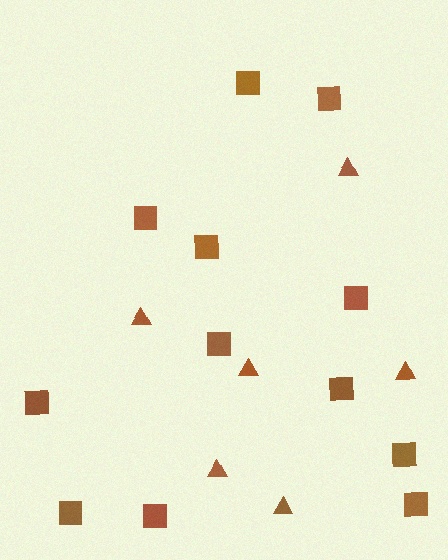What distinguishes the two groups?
There are 2 groups: one group of squares (12) and one group of triangles (6).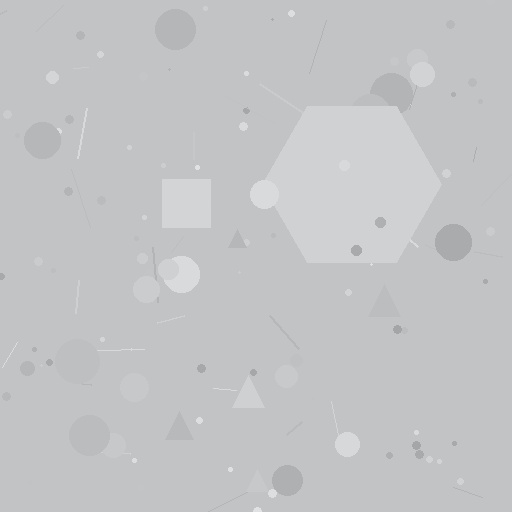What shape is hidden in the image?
A hexagon is hidden in the image.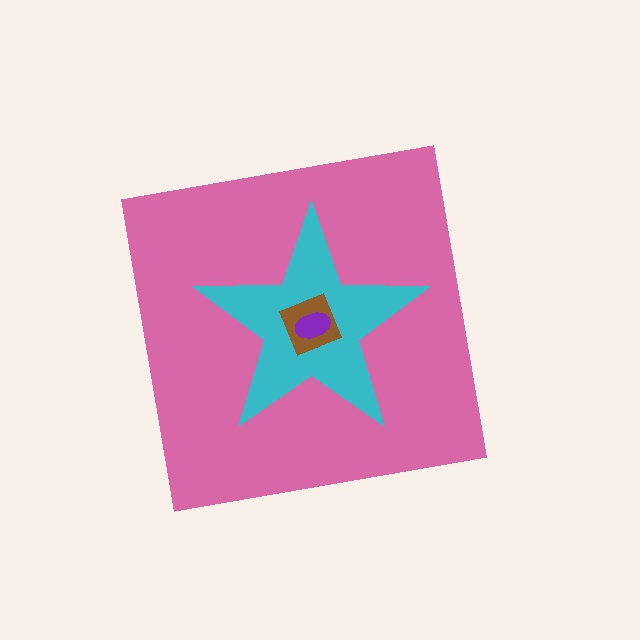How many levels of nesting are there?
4.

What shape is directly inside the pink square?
The cyan star.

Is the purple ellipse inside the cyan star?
Yes.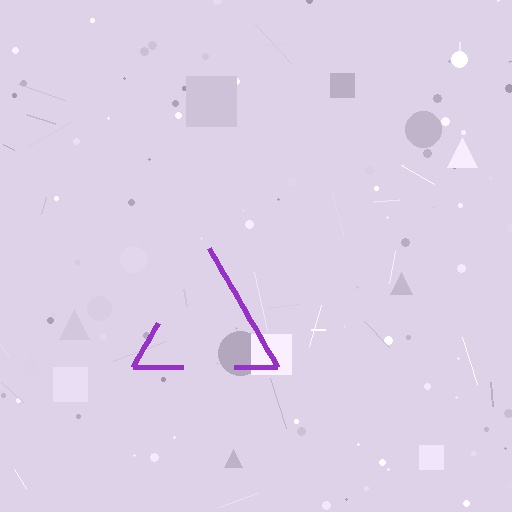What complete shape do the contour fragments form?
The contour fragments form a triangle.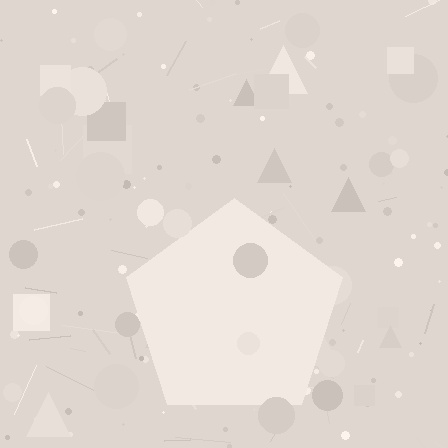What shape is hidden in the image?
A pentagon is hidden in the image.